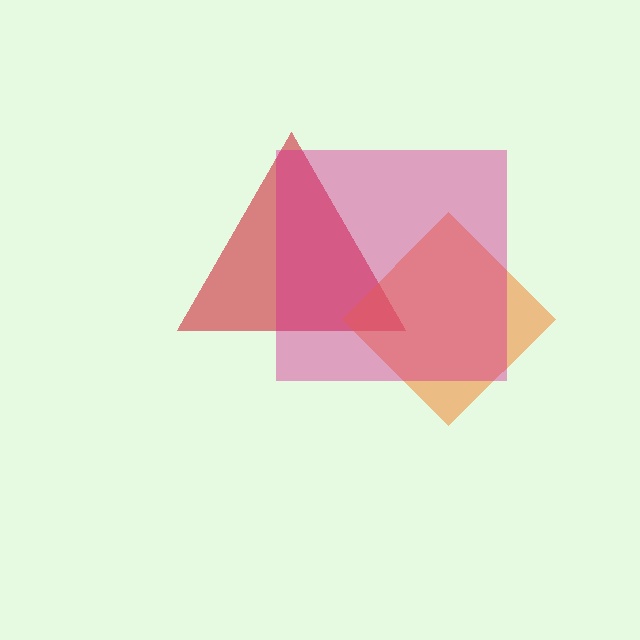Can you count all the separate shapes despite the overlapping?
Yes, there are 3 separate shapes.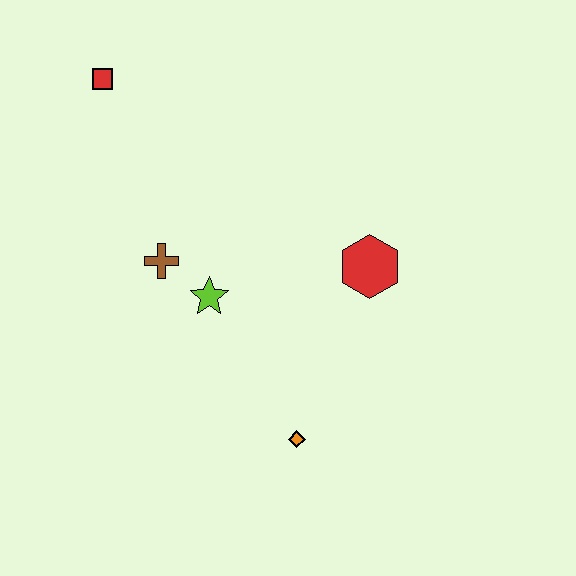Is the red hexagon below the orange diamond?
No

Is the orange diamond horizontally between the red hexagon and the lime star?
Yes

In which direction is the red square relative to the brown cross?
The red square is above the brown cross.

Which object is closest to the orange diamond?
The lime star is closest to the orange diamond.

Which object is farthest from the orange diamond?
The red square is farthest from the orange diamond.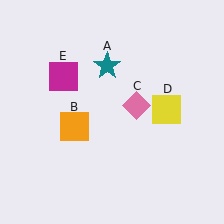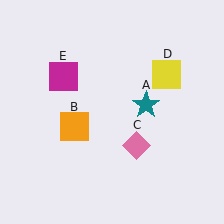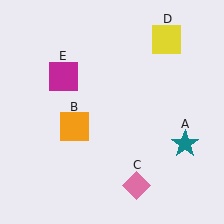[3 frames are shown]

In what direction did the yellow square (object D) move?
The yellow square (object D) moved up.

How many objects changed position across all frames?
3 objects changed position: teal star (object A), pink diamond (object C), yellow square (object D).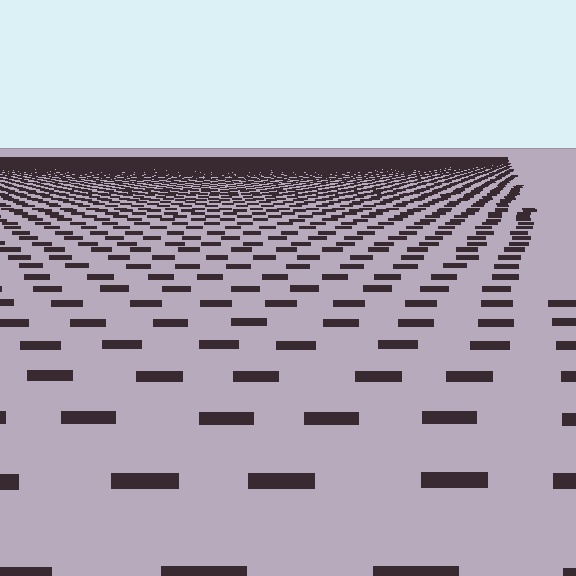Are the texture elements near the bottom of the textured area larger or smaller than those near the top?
Larger. Near the bottom, elements are closer to the viewer and appear at a bigger on-screen size.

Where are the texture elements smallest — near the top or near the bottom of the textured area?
Near the top.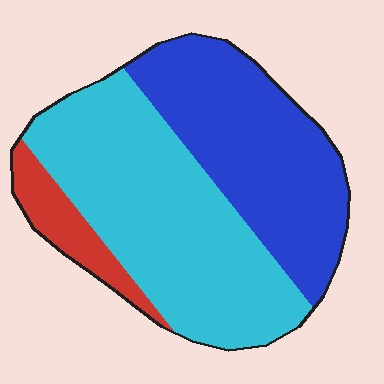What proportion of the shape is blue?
Blue covers around 40% of the shape.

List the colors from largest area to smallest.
From largest to smallest: cyan, blue, red.